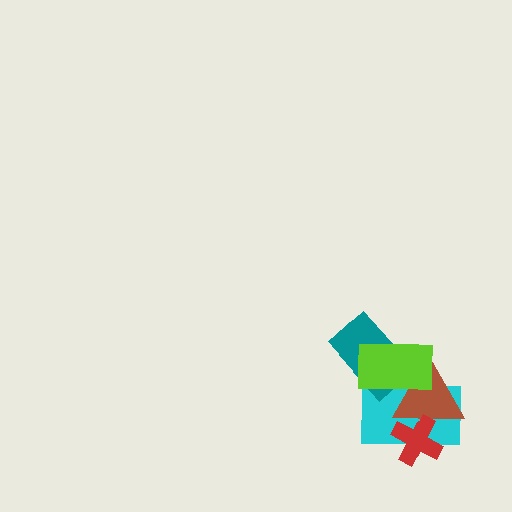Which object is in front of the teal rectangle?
The lime rectangle is in front of the teal rectangle.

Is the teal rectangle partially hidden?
Yes, it is partially covered by another shape.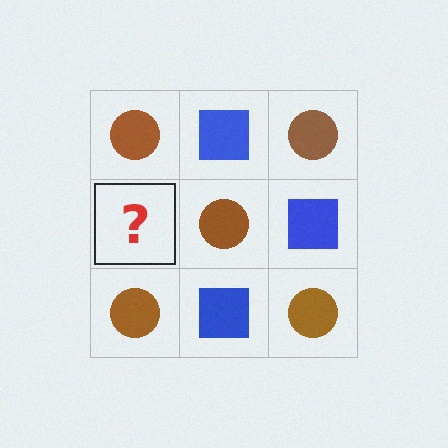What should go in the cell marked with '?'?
The missing cell should contain a blue square.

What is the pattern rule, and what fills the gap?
The rule is that it alternates brown circle and blue square in a checkerboard pattern. The gap should be filled with a blue square.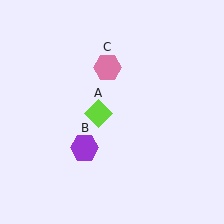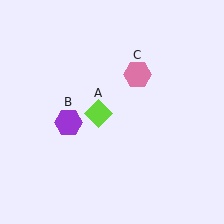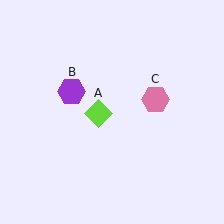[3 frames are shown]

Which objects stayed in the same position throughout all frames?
Lime diamond (object A) remained stationary.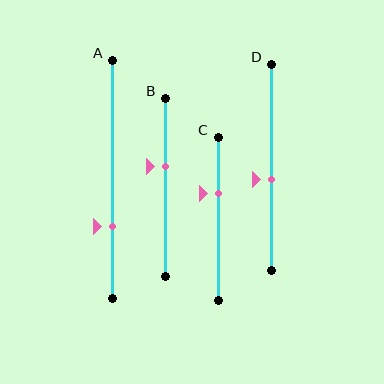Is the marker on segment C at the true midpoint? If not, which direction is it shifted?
No, the marker on segment C is shifted upward by about 15% of the segment length.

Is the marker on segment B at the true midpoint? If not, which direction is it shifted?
No, the marker on segment B is shifted upward by about 11% of the segment length.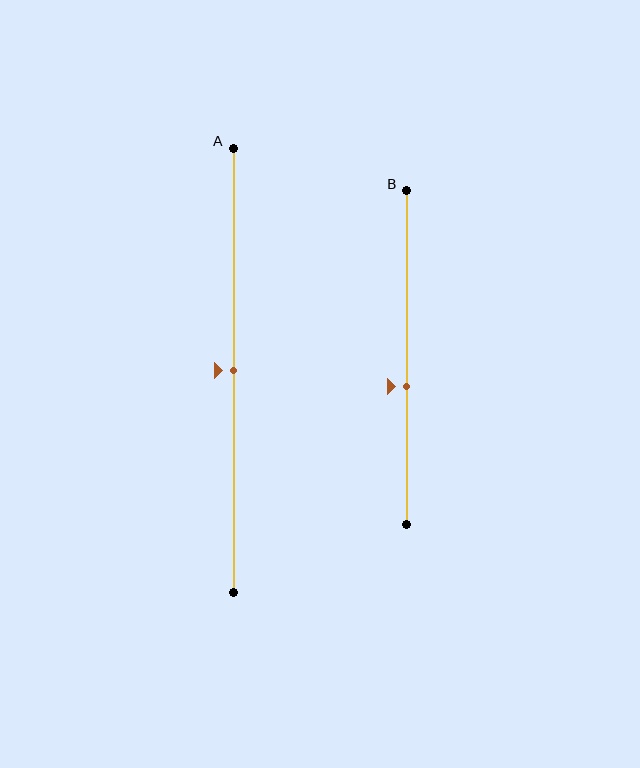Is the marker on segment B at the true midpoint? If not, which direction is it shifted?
No, the marker on segment B is shifted downward by about 9% of the segment length.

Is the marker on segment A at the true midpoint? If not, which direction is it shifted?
Yes, the marker on segment A is at the true midpoint.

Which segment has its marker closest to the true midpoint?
Segment A has its marker closest to the true midpoint.